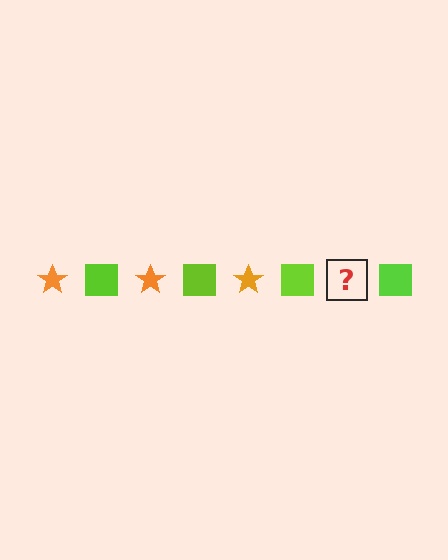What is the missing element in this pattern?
The missing element is an orange star.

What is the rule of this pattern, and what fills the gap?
The rule is that the pattern alternates between orange star and lime square. The gap should be filled with an orange star.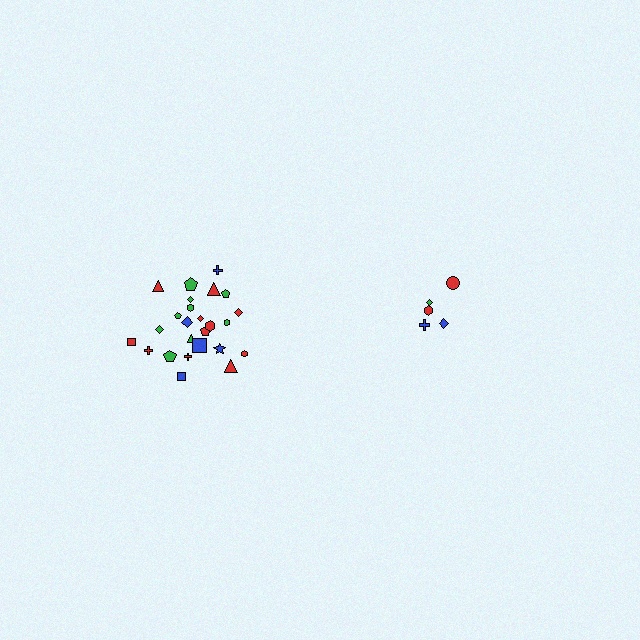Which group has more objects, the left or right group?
The left group.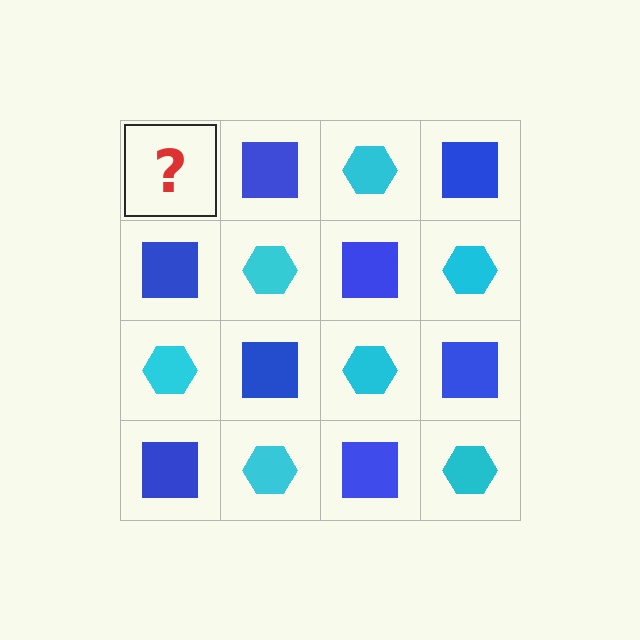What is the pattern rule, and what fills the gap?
The rule is that it alternates cyan hexagon and blue square in a checkerboard pattern. The gap should be filled with a cyan hexagon.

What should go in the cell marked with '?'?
The missing cell should contain a cyan hexagon.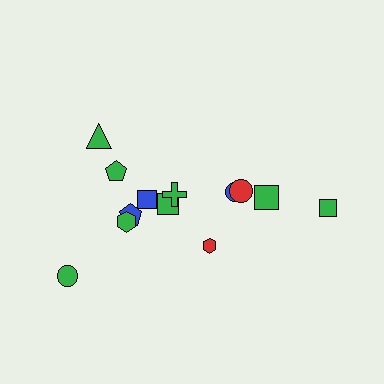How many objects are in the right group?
There are 5 objects.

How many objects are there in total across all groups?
There are 13 objects.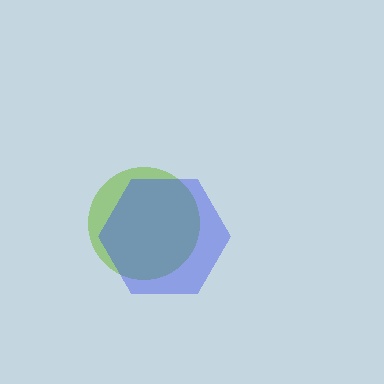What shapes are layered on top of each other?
The layered shapes are: a lime circle, a blue hexagon.